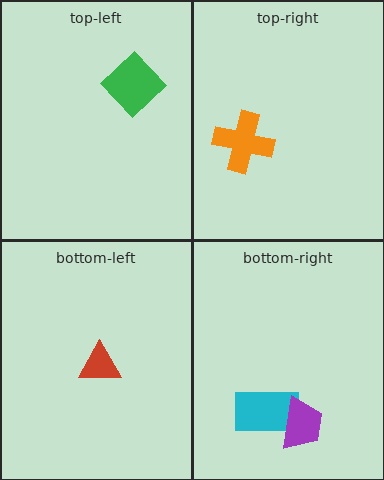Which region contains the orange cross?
The top-right region.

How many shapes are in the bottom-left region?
1.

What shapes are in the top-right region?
The orange cross.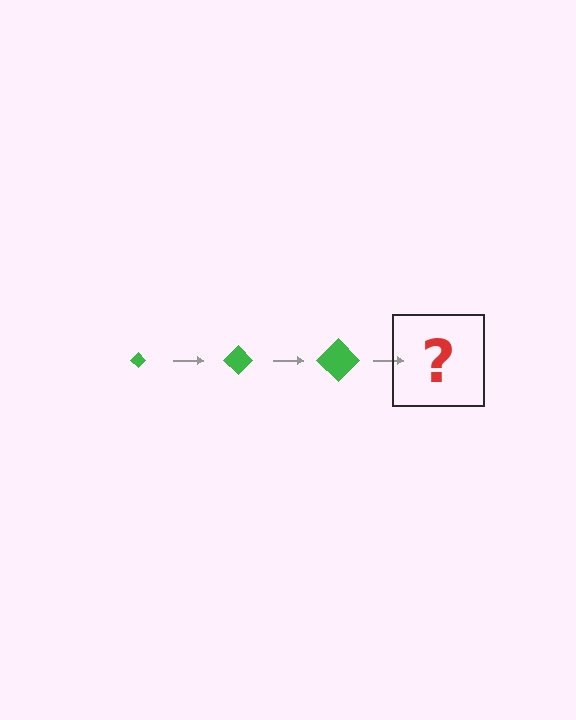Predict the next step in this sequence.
The next step is a green diamond, larger than the previous one.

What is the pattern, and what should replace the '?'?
The pattern is that the diamond gets progressively larger each step. The '?' should be a green diamond, larger than the previous one.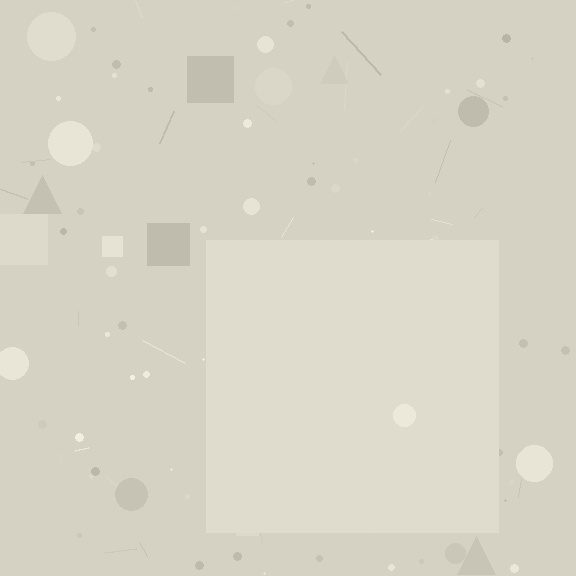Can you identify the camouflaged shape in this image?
The camouflaged shape is a square.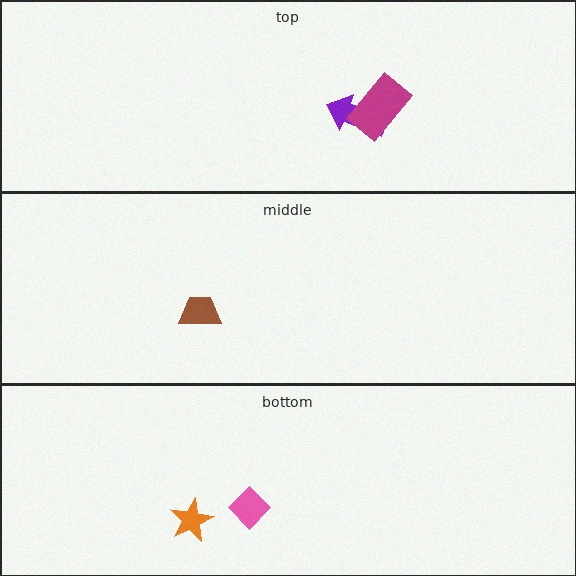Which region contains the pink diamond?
The bottom region.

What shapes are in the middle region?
The brown trapezoid.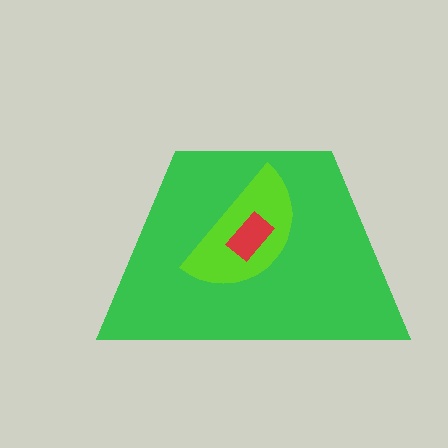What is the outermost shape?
The green trapezoid.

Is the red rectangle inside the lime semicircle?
Yes.